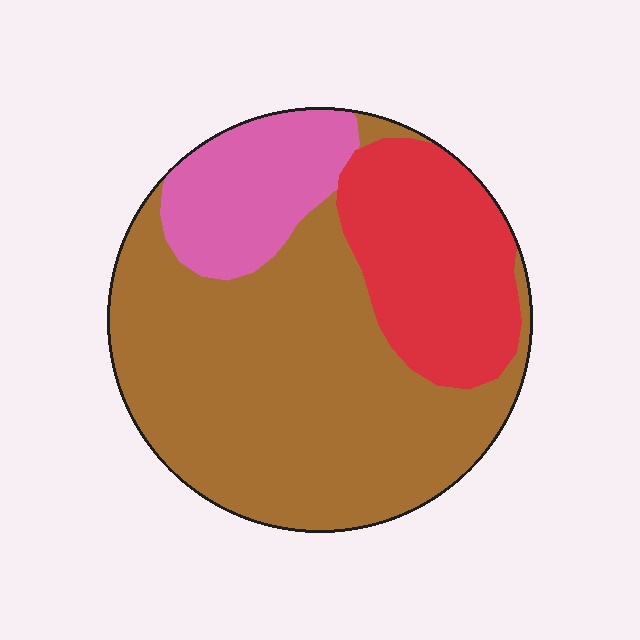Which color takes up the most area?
Brown, at roughly 60%.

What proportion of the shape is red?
Red covers 24% of the shape.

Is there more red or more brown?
Brown.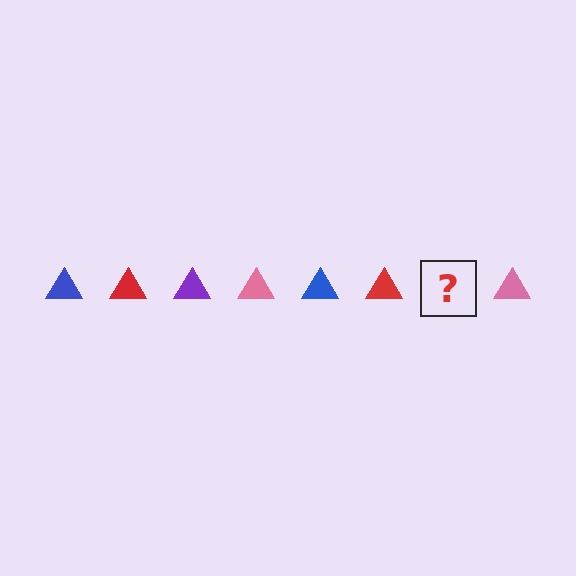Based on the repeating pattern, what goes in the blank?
The blank should be a purple triangle.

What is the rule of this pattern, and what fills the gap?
The rule is that the pattern cycles through blue, red, purple, pink triangles. The gap should be filled with a purple triangle.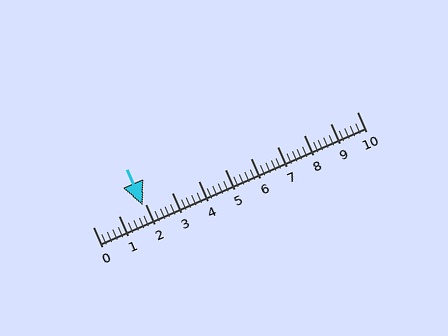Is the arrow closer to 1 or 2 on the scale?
The arrow is closer to 2.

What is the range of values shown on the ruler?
The ruler shows values from 0 to 10.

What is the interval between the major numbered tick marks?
The major tick marks are spaced 1 units apart.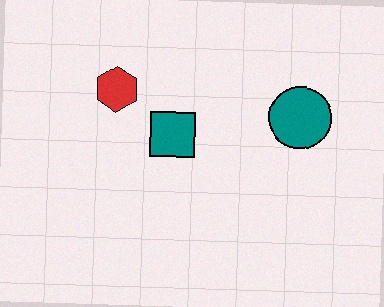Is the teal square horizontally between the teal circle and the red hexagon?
Yes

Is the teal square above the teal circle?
No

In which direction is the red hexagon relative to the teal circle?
The red hexagon is to the left of the teal circle.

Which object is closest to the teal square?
The red hexagon is closest to the teal square.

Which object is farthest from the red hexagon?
The teal circle is farthest from the red hexagon.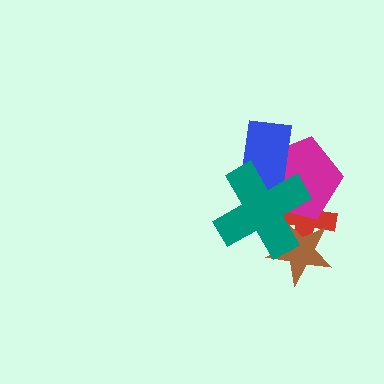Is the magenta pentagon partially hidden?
Yes, it is partially covered by another shape.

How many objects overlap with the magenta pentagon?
3 objects overlap with the magenta pentagon.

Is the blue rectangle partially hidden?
Yes, it is partially covered by another shape.